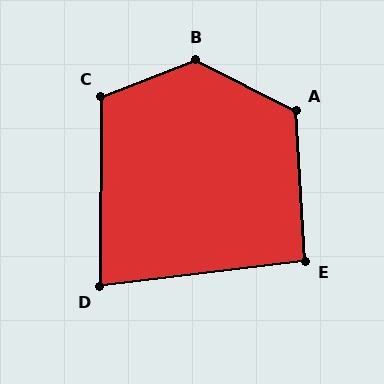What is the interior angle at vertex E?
Approximately 94 degrees (approximately right).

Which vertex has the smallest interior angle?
D, at approximately 83 degrees.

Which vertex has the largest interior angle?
B, at approximately 132 degrees.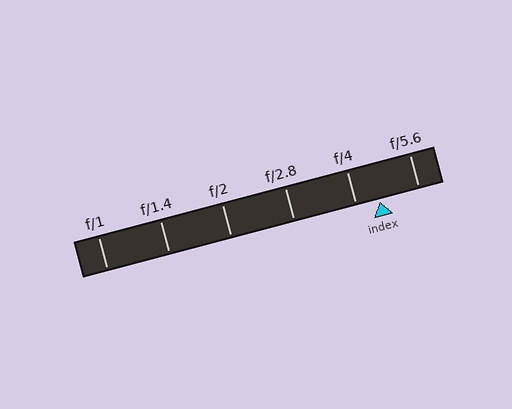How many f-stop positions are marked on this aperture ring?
There are 6 f-stop positions marked.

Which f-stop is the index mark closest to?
The index mark is closest to f/4.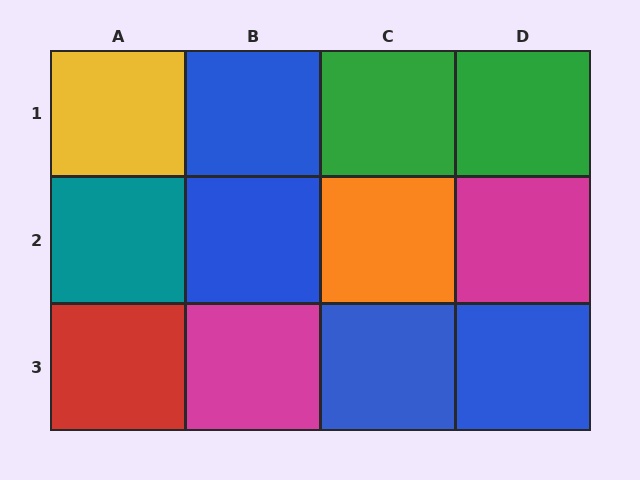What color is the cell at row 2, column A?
Teal.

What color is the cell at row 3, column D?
Blue.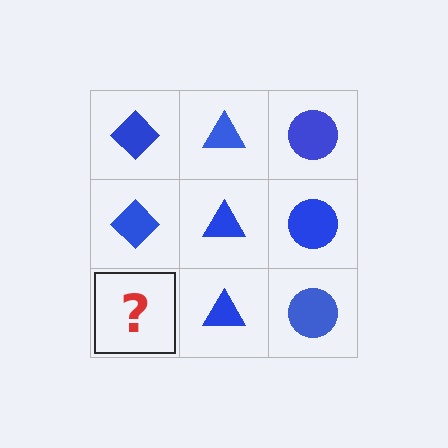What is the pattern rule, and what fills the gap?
The rule is that each column has a consistent shape. The gap should be filled with a blue diamond.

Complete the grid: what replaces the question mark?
The question mark should be replaced with a blue diamond.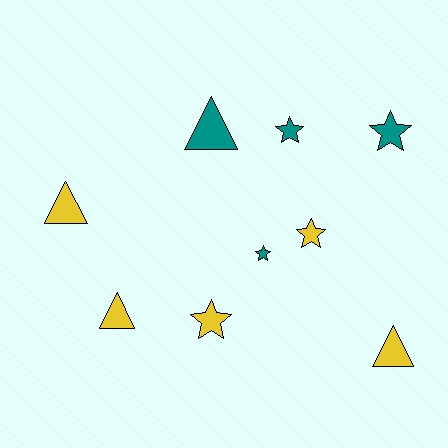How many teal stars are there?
There are 3 teal stars.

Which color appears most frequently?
Yellow, with 5 objects.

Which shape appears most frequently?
Star, with 5 objects.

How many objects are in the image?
There are 9 objects.